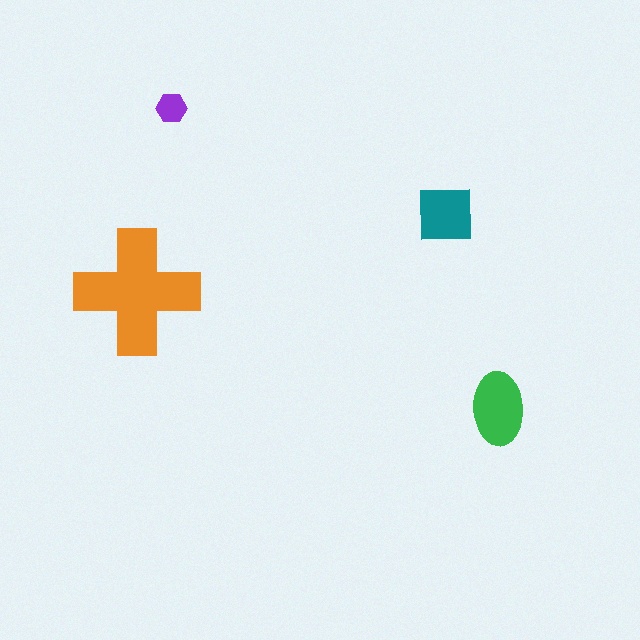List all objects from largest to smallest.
The orange cross, the green ellipse, the teal square, the purple hexagon.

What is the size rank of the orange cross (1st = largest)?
1st.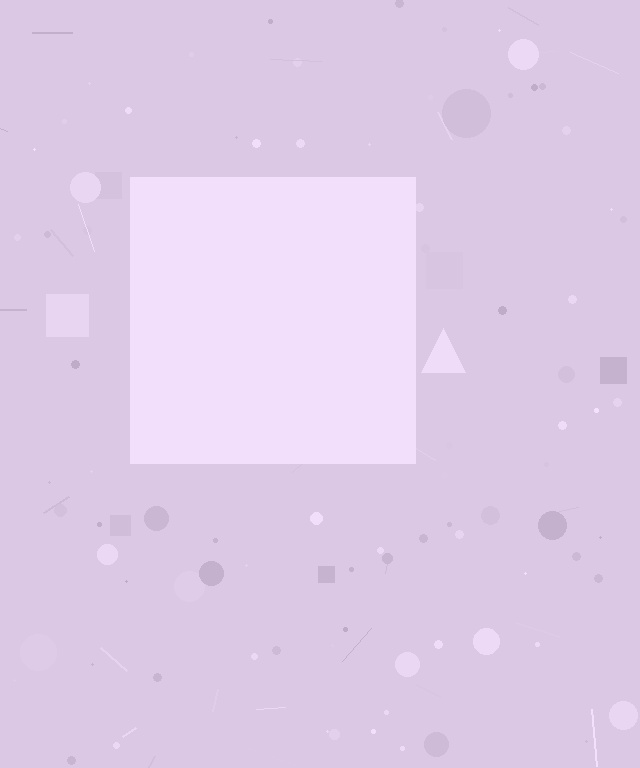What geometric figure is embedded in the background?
A square is embedded in the background.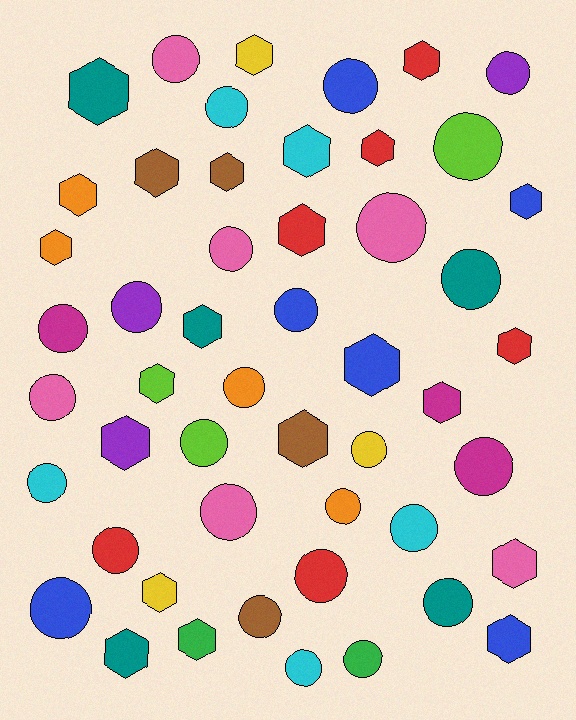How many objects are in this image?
There are 50 objects.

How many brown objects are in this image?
There are 4 brown objects.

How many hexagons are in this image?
There are 23 hexagons.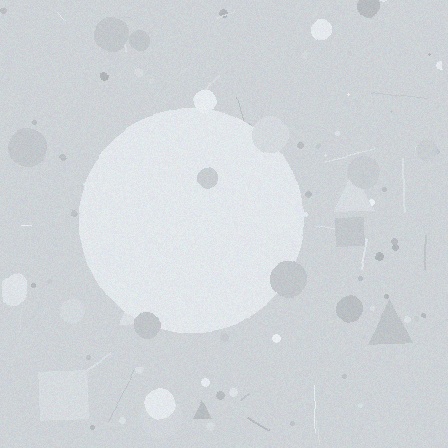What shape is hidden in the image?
A circle is hidden in the image.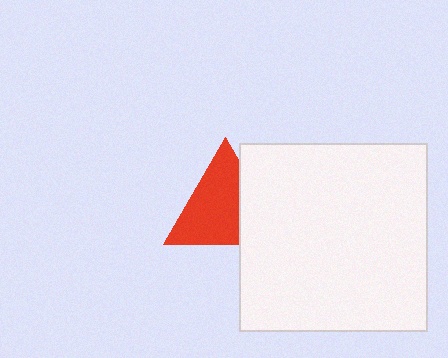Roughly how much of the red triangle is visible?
Most of it is visible (roughly 70%).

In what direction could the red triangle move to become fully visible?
The red triangle could move left. That would shift it out from behind the white square entirely.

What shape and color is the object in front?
The object in front is a white square.